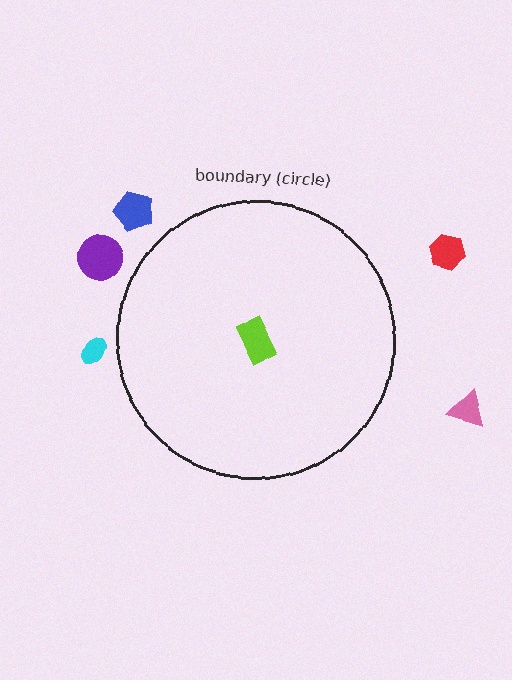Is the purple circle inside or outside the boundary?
Outside.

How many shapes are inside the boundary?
1 inside, 5 outside.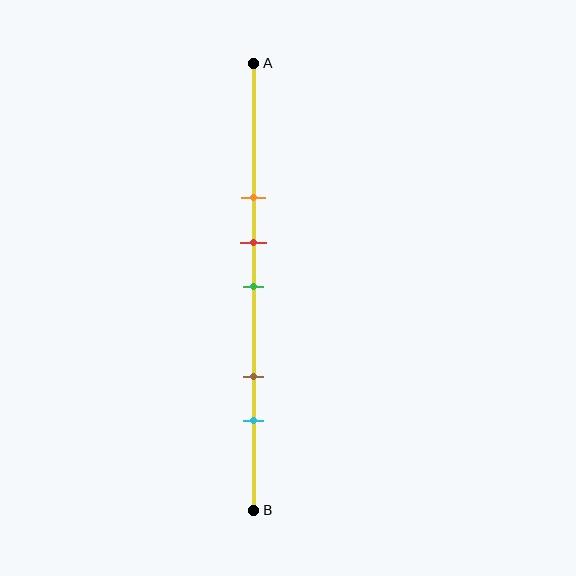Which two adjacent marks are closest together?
The red and green marks are the closest adjacent pair.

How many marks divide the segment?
There are 5 marks dividing the segment.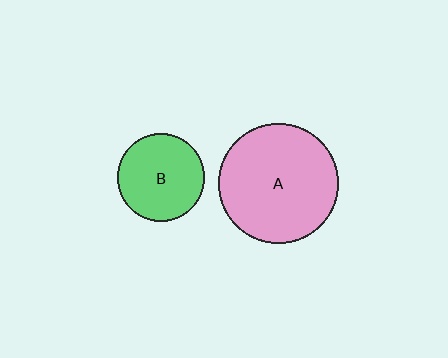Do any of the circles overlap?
No, none of the circles overlap.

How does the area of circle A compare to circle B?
Approximately 1.9 times.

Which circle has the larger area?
Circle A (pink).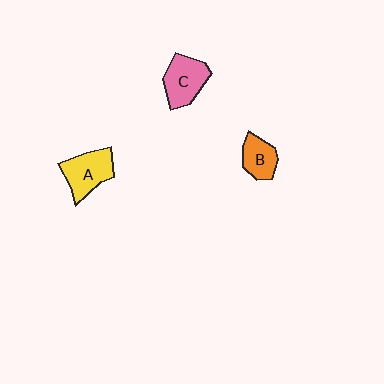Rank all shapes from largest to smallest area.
From largest to smallest: A (yellow), C (pink), B (orange).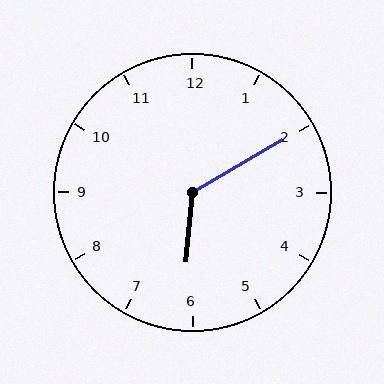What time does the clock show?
6:10.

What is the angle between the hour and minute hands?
Approximately 125 degrees.